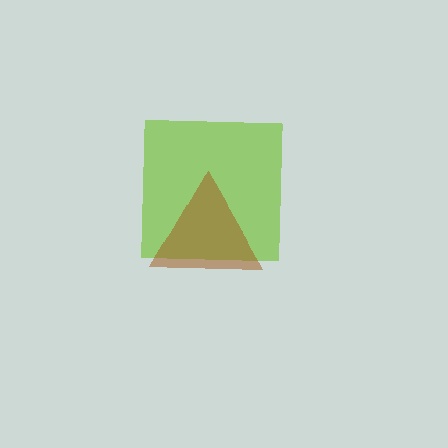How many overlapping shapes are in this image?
There are 2 overlapping shapes in the image.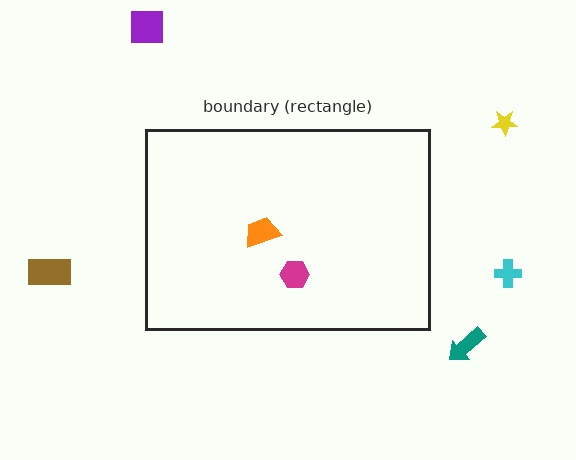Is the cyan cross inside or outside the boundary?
Outside.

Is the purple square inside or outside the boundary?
Outside.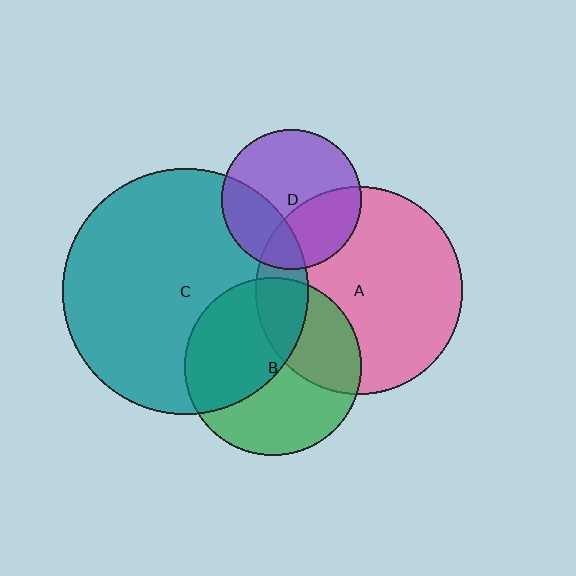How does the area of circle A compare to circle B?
Approximately 1.4 times.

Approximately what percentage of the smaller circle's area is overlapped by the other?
Approximately 35%.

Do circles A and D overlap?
Yes.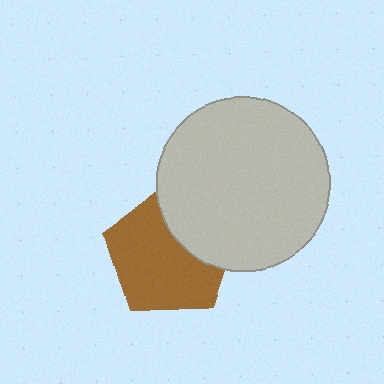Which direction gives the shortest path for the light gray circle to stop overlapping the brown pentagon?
Moving toward the upper-right gives the shortest separation.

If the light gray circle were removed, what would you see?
You would see the complete brown pentagon.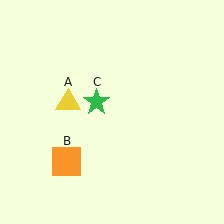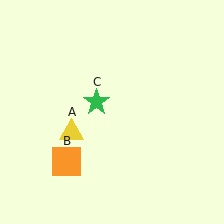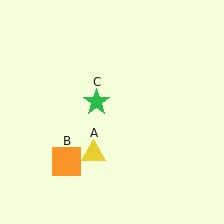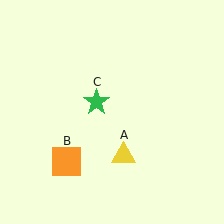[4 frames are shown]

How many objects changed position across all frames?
1 object changed position: yellow triangle (object A).